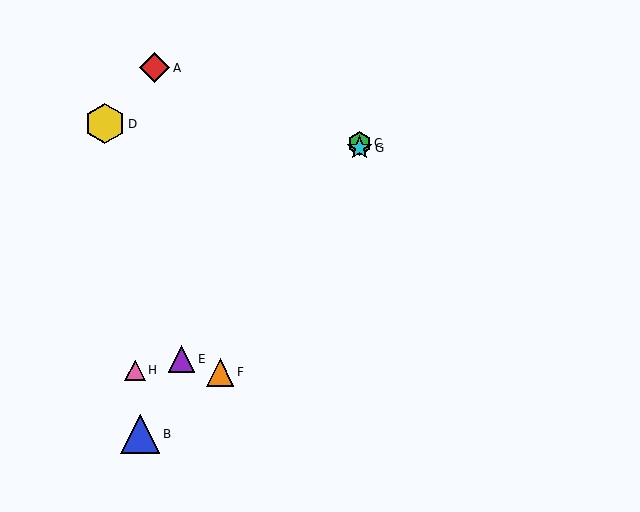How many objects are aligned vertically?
2 objects (C, G) are aligned vertically.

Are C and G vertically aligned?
Yes, both are at x≈360.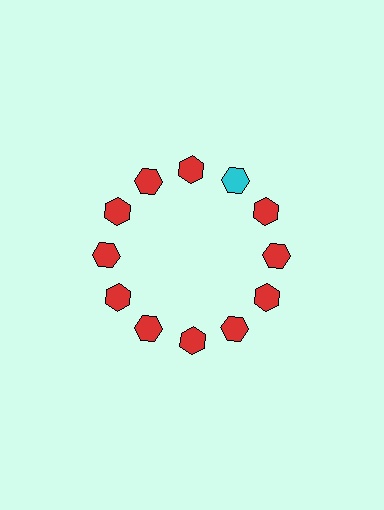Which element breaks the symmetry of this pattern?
The cyan hexagon at roughly the 1 o'clock position breaks the symmetry. All other shapes are red hexagons.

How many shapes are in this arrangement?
There are 12 shapes arranged in a ring pattern.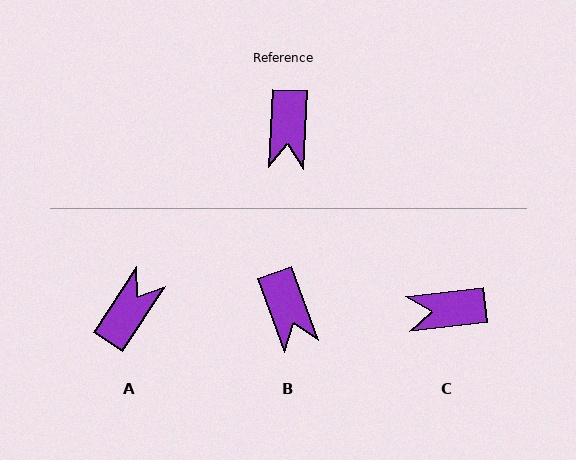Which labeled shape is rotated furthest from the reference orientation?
A, about 150 degrees away.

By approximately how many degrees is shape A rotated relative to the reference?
Approximately 150 degrees counter-clockwise.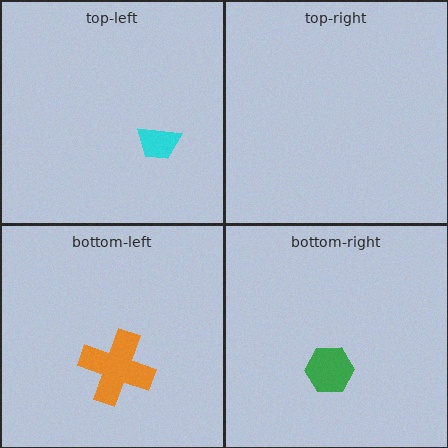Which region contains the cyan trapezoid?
The top-left region.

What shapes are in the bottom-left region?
The orange cross.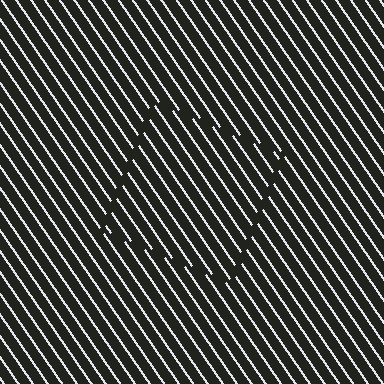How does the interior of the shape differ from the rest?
The interior of the shape contains the same grating, shifted by half a period — the contour is defined by the phase discontinuity where line-ends from the inner and outer gratings abut.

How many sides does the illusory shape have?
4 sides — the line-ends trace a square.